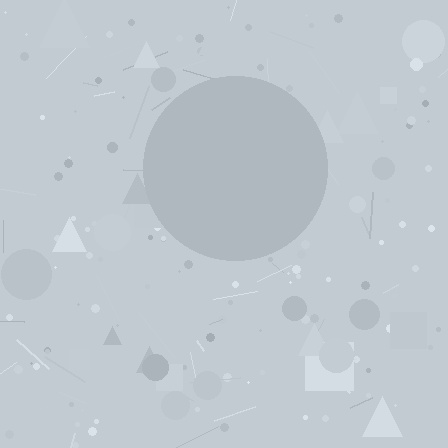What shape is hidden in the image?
A circle is hidden in the image.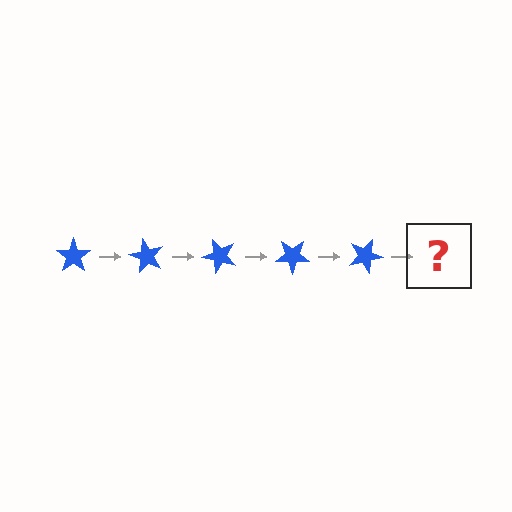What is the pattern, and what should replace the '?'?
The pattern is that the star rotates 60 degrees each step. The '?' should be a blue star rotated 300 degrees.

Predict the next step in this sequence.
The next step is a blue star rotated 300 degrees.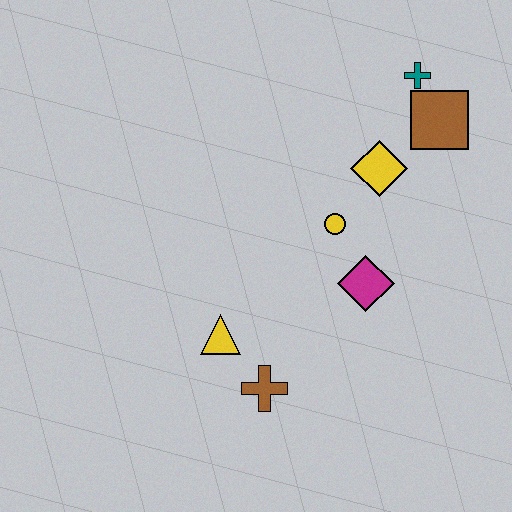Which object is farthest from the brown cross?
The teal cross is farthest from the brown cross.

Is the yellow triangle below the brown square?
Yes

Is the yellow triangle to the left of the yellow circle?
Yes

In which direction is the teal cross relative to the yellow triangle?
The teal cross is above the yellow triangle.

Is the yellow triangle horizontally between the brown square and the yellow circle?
No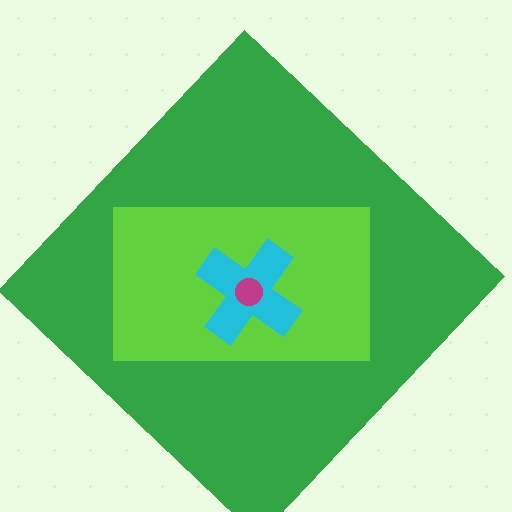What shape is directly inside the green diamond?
The lime rectangle.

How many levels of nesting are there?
4.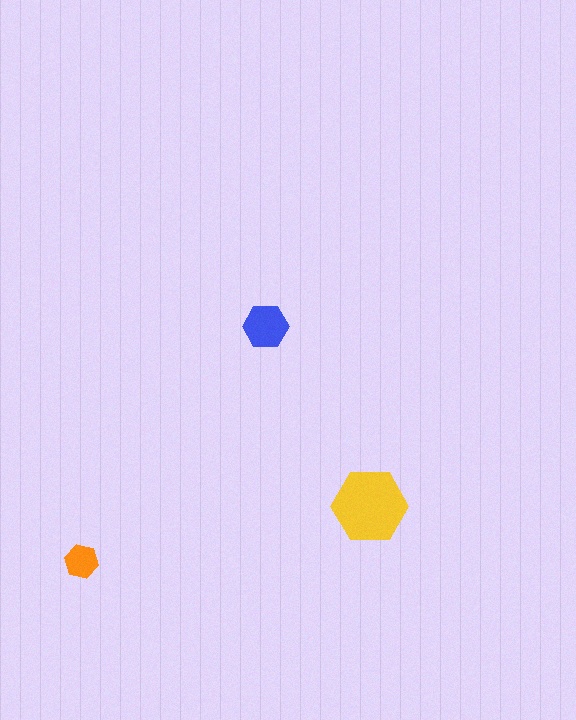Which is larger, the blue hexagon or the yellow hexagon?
The yellow one.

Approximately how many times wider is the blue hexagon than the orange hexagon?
About 1.5 times wider.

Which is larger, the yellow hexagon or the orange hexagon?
The yellow one.